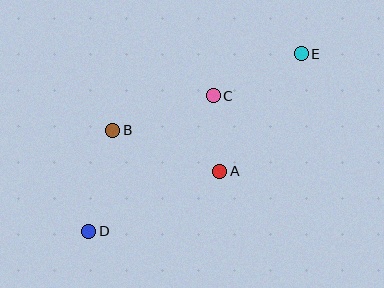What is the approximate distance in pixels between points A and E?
The distance between A and E is approximately 143 pixels.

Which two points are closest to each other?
Points A and C are closest to each other.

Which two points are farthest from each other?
Points D and E are farthest from each other.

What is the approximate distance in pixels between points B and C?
The distance between B and C is approximately 106 pixels.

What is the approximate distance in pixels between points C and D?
The distance between C and D is approximately 184 pixels.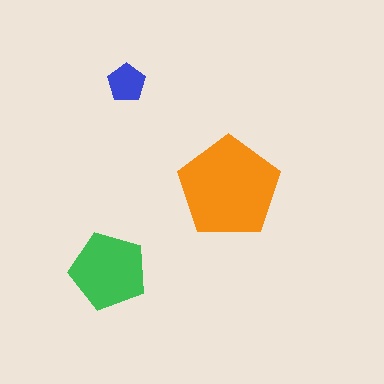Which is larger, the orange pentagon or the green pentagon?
The orange one.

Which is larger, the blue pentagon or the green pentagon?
The green one.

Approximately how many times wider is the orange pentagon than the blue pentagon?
About 2.5 times wider.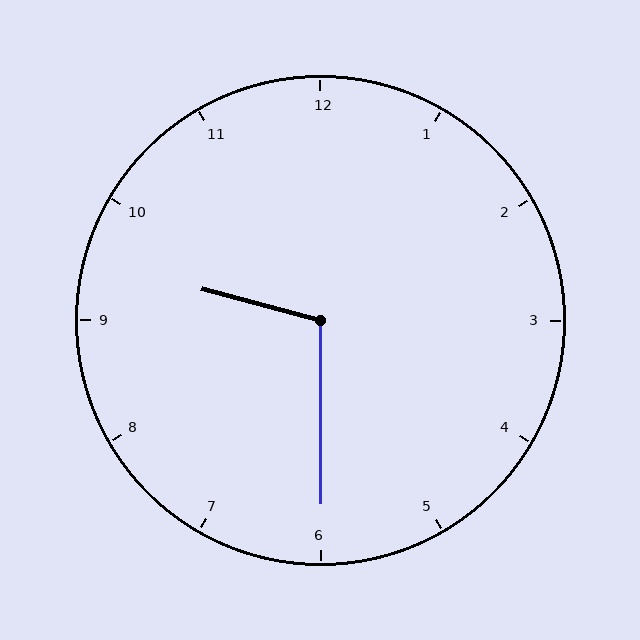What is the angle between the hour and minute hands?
Approximately 105 degrees.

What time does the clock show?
9:30.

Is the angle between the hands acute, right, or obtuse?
It is obtuse.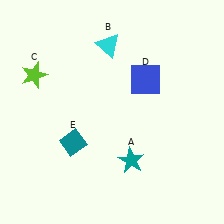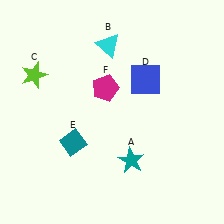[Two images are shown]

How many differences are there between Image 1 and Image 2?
There is 1 difference between the two images.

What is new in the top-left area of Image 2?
A magenta pentagon (F) was added in the top-left area of Image 2.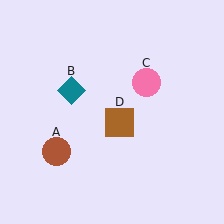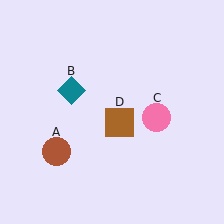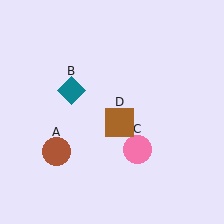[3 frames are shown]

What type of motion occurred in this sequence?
The pink circle (object C) rotated clockwise around the center of the scene.